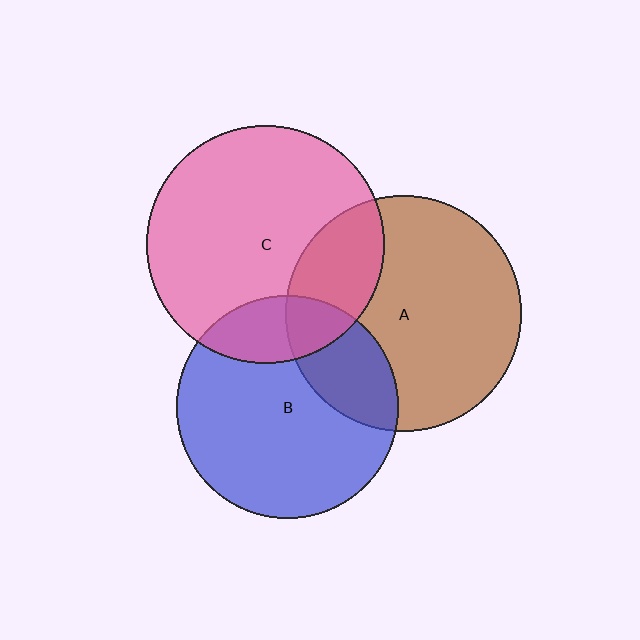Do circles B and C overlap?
Yes.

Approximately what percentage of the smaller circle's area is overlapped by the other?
Approximately 20%.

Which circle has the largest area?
Circle C (pink).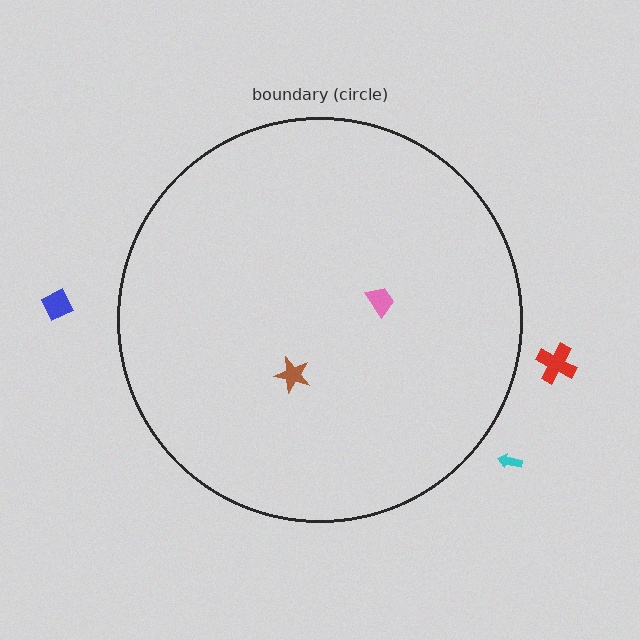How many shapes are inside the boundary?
2 inside, 3 outside.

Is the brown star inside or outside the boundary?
Inside.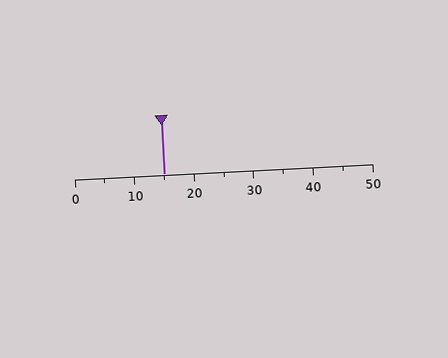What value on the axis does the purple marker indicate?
The marker indicates approximately 15.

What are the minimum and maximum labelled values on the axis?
The axis runs from 0 to 50.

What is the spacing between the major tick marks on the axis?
The major ticks are spaced 10 apart.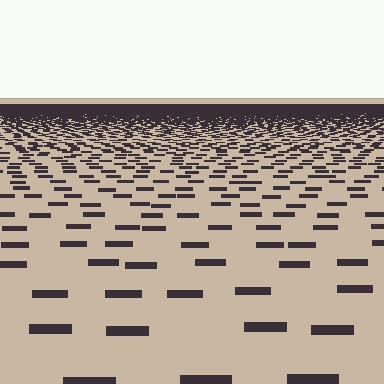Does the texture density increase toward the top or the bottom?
Density increases toward the top.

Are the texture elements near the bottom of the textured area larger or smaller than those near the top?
Larger. Near the bottom, elements are closer to the viewer and appear at a bigger on-screen size.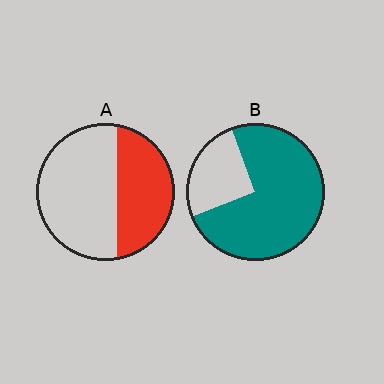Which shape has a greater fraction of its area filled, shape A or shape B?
Shape B.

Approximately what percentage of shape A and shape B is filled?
A is approximately 40% and B is approximately 75%.